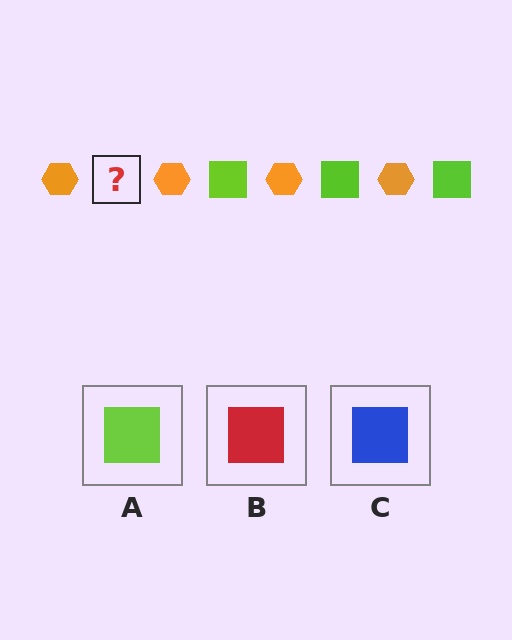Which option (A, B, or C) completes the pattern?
A.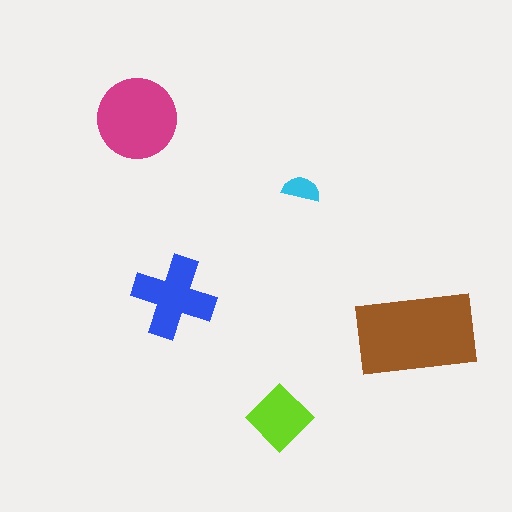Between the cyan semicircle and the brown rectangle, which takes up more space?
The brown rectangle.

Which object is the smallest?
The cyan semicircle.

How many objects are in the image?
There are 5 objects in the image.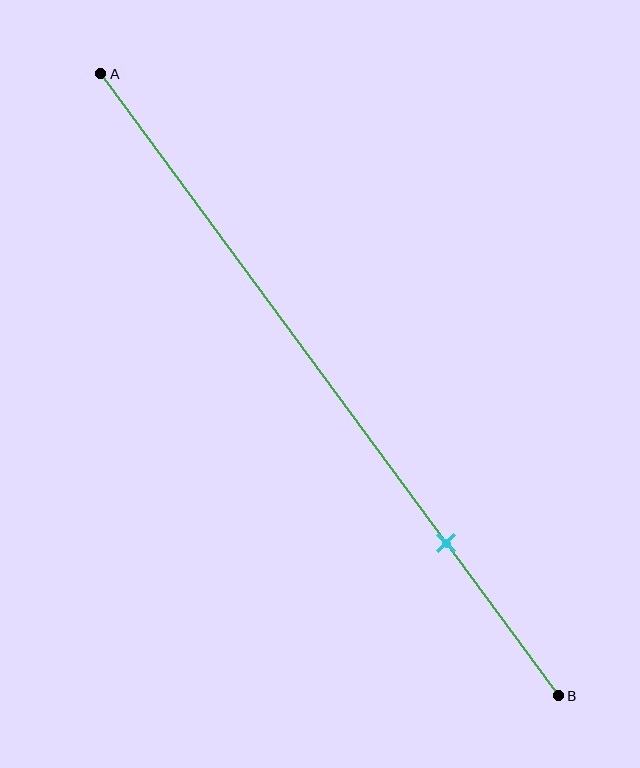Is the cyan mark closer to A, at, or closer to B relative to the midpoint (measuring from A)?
The cyan mark is closer to point B than the midpoint of segment AB.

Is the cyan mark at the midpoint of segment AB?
No, the mark is at about 75% from A, not at the 50% midpoint.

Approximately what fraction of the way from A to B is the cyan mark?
The cyan mark is approximately 75% of the way from A to B.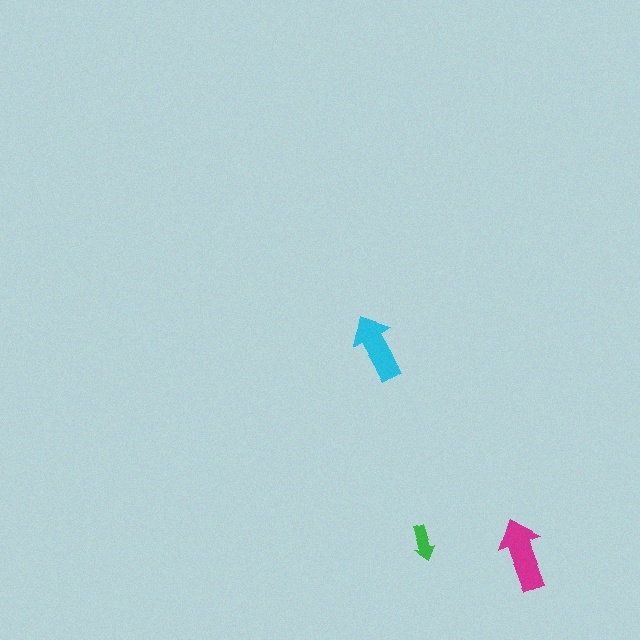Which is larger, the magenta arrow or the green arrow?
The magenta one.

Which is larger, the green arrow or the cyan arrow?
The cyan one.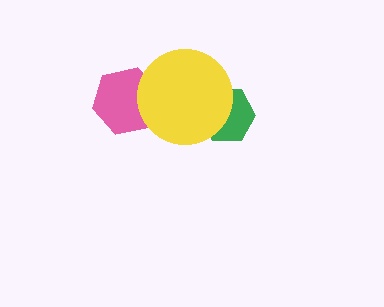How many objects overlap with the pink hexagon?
1 object overlaps with the pink hexagon.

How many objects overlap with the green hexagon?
1 object overlaps with the green hexagon.